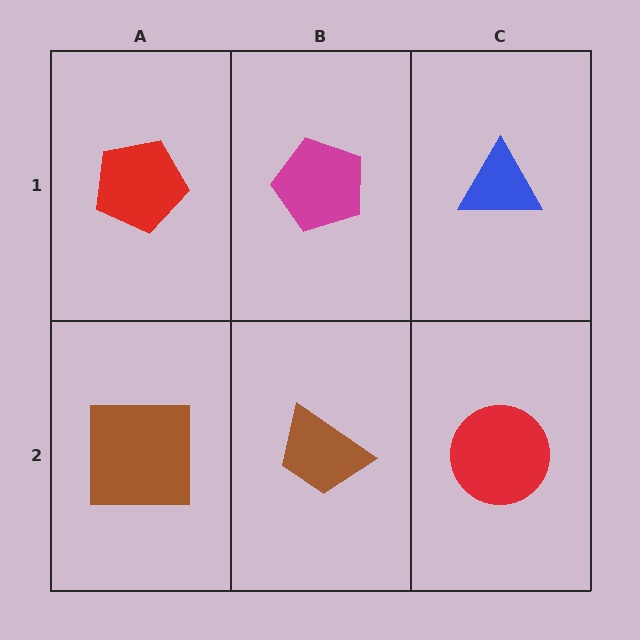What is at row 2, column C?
A red circle.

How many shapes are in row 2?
3 shapes.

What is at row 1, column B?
A magenta pentagon.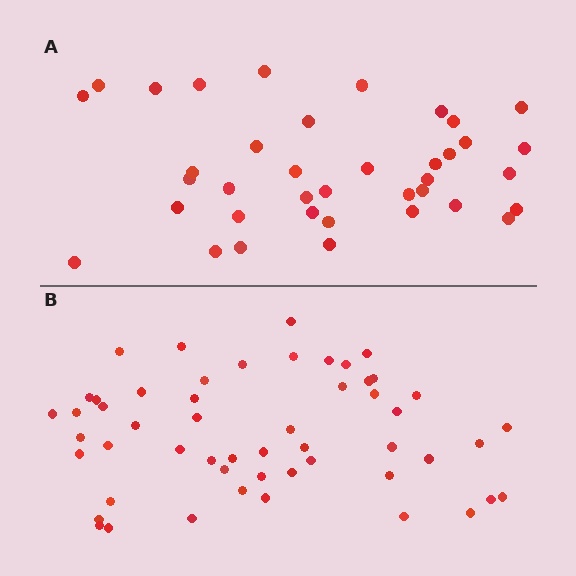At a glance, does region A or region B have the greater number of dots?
Region B (the bottom region) has more dots.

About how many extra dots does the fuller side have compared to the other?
Region B has approximately 15 more dots than region A.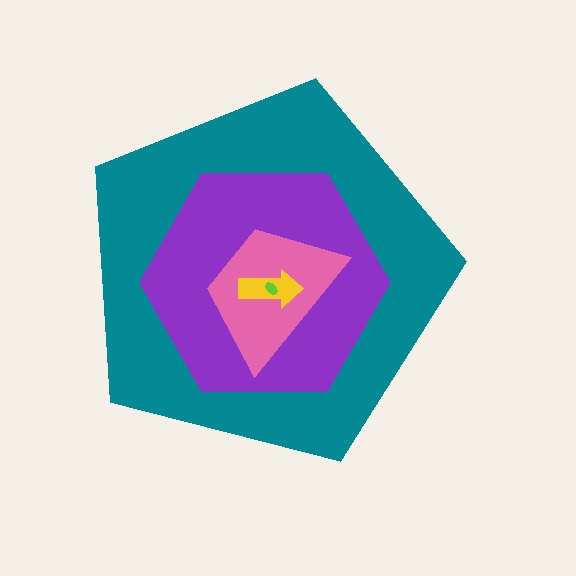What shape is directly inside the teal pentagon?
The purple hexagon.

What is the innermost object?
The lime ellipse.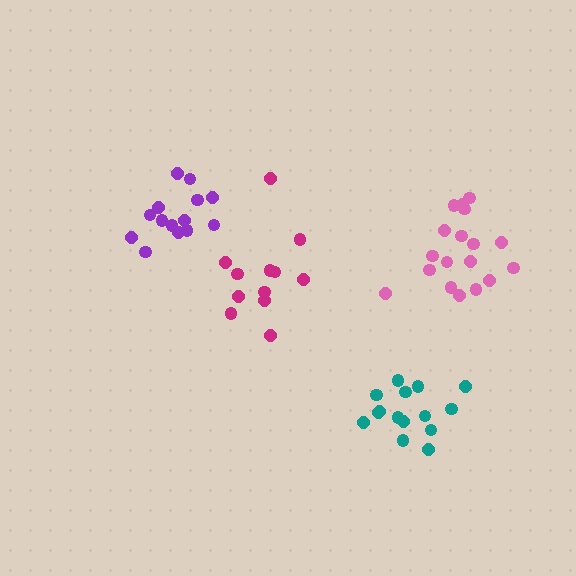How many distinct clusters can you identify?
There are 4 distinct clusters.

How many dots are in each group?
Group 1: 14 dots, Group 2: 18 dots, Group 3: 12 dots, Group 4: 15 dots (59 total).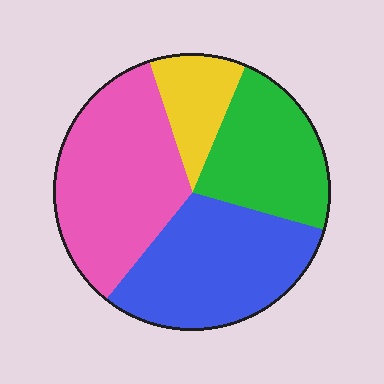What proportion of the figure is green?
Green covers 23% of the figure.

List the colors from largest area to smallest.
From largest to smallest: pink, blue, green, yellow.